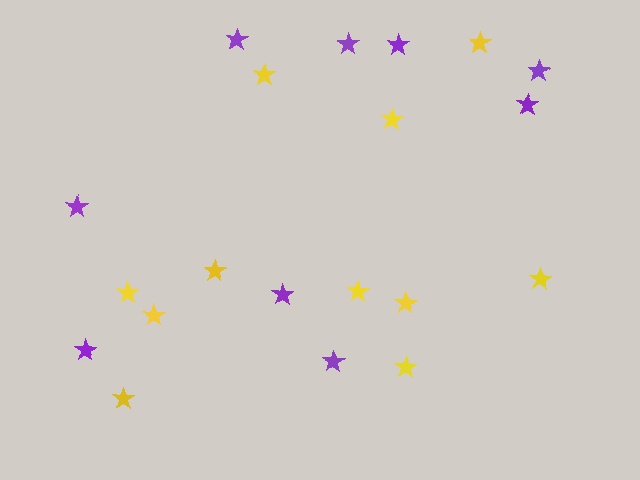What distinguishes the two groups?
There are 2 groups: one group of yellow stars (11) and one group of purple stars (9).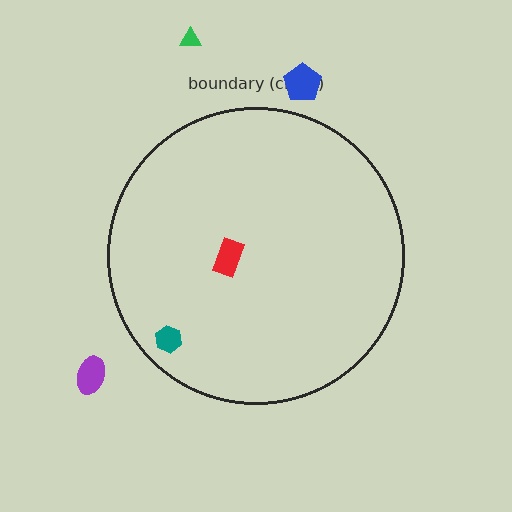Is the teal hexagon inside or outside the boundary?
Inside.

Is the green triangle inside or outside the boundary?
Outside.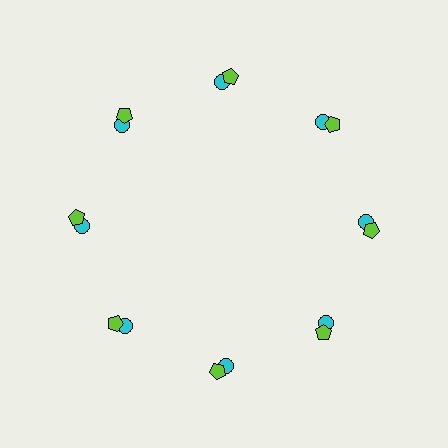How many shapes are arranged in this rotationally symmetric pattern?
There are 16 shapes, arranged in 8 groups of 2.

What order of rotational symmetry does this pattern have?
This pattern has 8-fold rotational symmetry.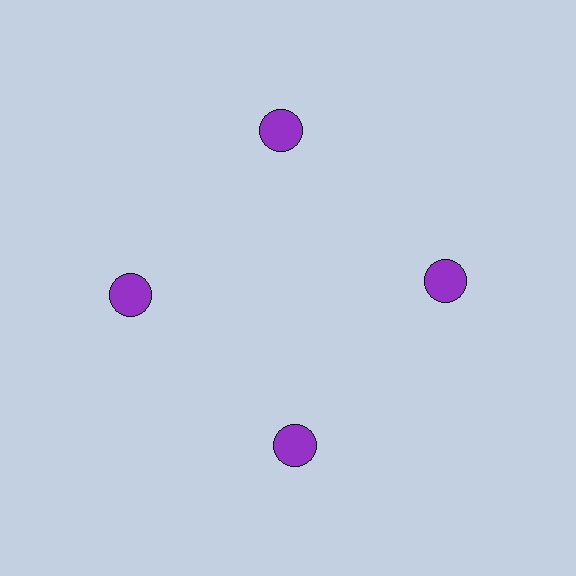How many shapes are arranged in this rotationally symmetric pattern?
There are 4 shapes, arranged in 4 groups of 1.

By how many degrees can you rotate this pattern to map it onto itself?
The pattern maps onto itself every 90 degrees of rotation.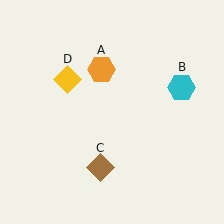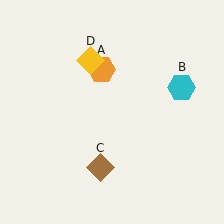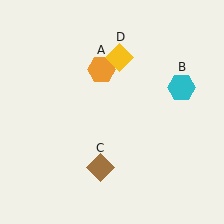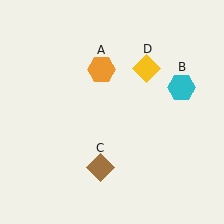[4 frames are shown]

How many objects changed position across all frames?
1 object changed position: yellow diamond (object D).